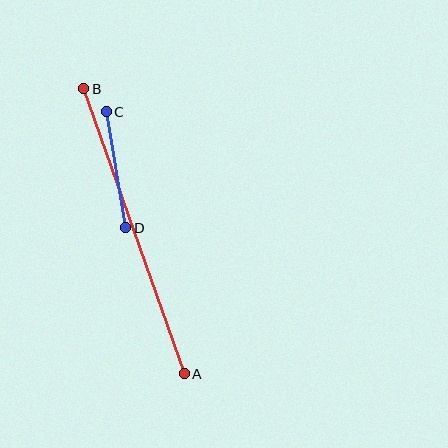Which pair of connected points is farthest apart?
Points A and B are farthest apart.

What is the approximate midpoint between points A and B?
The midpoint is at approximately (134, 231) pixels.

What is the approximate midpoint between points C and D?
The midpoint is at approximately (116, 170) pixels.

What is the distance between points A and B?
The distance is approximately 302 pixels.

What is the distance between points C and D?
The distance is approximately 118 pixels.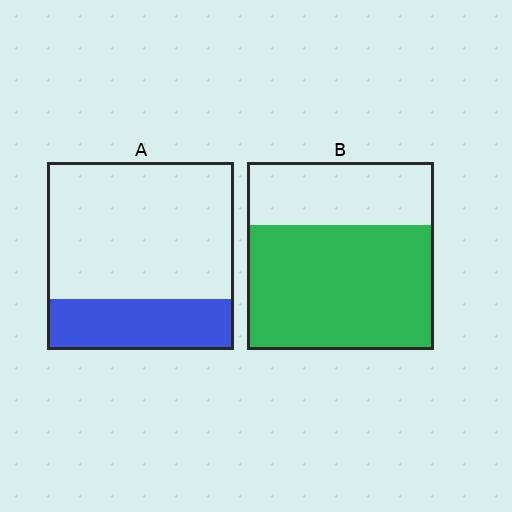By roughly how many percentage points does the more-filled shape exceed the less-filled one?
By roughly 40 percentage points (B over A).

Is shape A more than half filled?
No.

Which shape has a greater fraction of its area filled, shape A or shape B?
Shape B.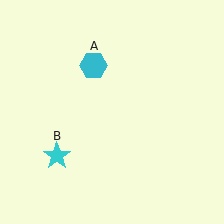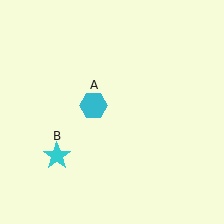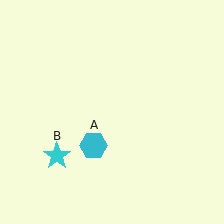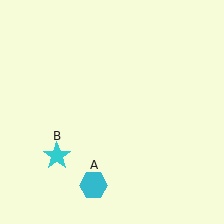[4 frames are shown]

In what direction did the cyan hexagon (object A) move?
The cyan hexagon (object A) moved down.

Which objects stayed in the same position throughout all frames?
Cyan star (object B) remained stationary.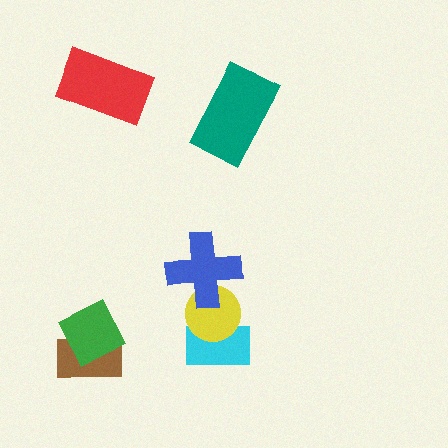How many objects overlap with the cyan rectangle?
1 object overlaps with the cyan rectangle.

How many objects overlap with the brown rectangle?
1 object overlaps with the brown rectangle.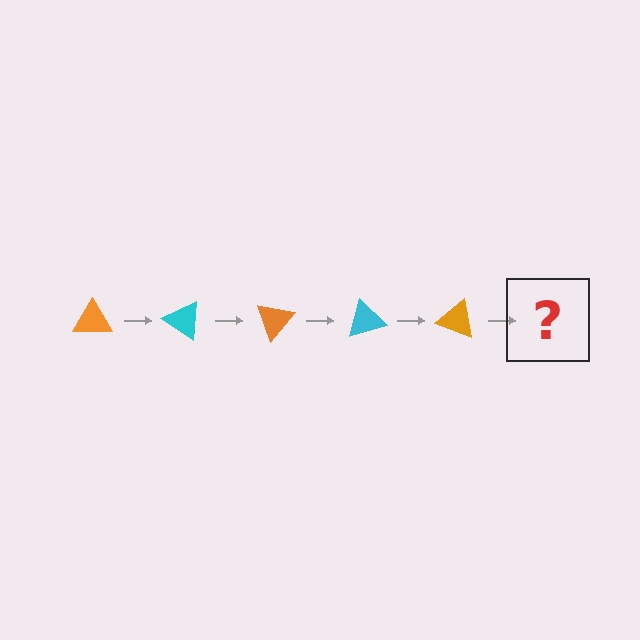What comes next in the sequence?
The next element should be a cyan triangle, rotated 175 degrees from the start.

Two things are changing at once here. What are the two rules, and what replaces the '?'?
The two rules are that it rotates 35 degrees each step and the color cycles through orange and cyan. The '?' should be a cyan triangle, rotated 175 degrees from the start.